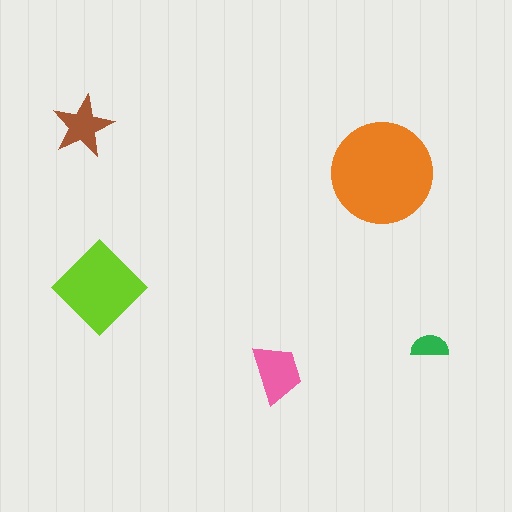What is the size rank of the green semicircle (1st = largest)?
5th.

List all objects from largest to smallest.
The orange circle, the lime diamond, the pink trapezoid, the brown star, the green semicircle.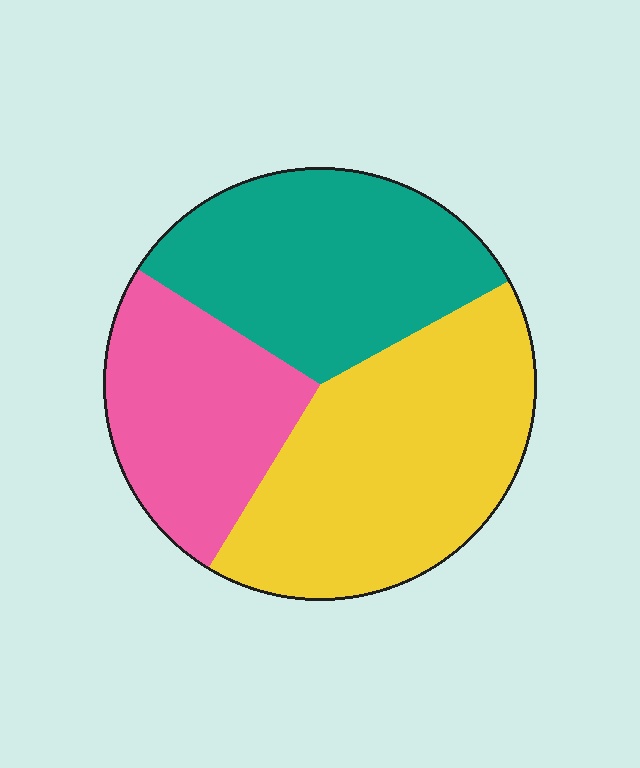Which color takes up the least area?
Pink, at roughly 25%.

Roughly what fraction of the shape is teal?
Teal covers 33% of the shape.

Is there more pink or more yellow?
Yellow.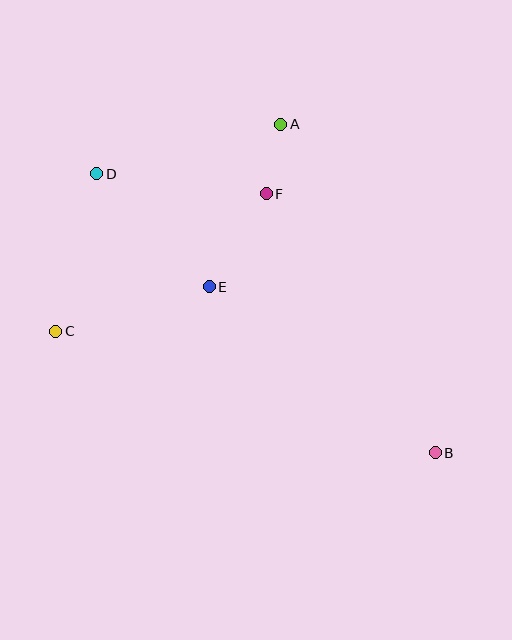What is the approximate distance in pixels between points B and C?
The distance between B and C is approximately 398 pixels.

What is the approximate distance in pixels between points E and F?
The distance between E and F is approximately 109 pixels.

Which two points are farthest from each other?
Points B and D are farthest from each other.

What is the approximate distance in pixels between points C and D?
The distance between C and D is approximately 162 pixels.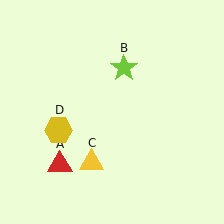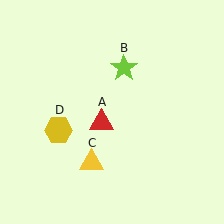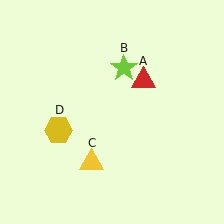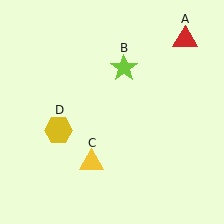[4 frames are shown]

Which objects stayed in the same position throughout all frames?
Lime star (object B) and yellow triangle (object C) and yellow hexagon (object D) remained stationary.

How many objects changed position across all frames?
1 object changed position: red triangle (object A).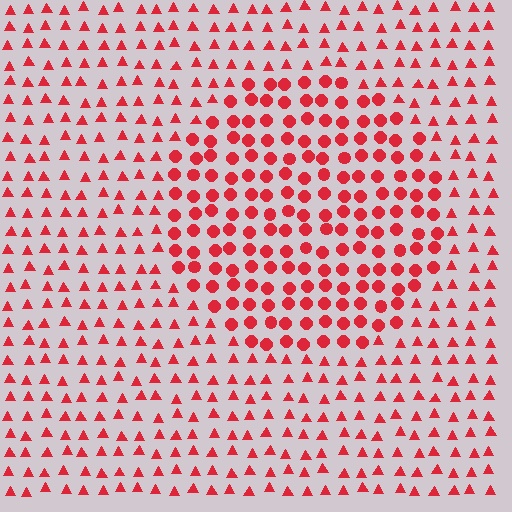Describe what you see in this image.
The image is filled with small red elements arranged in a uniform grid. A circle-shaped region contains circles, while the surrounding area contains triangles. The boundary is defined purely by the change in element shape.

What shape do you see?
I see a circle.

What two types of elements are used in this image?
The image uses circles inside the circle region and triangles outside it.